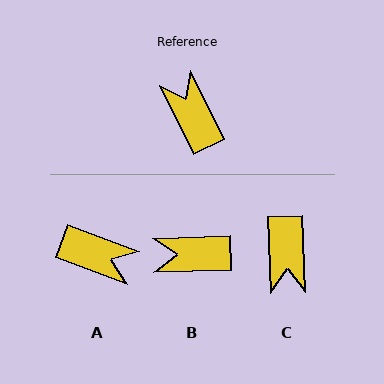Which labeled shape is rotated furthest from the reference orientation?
C, about 155 degrees away.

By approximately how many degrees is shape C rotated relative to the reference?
Approximately 155 degrees counter-clockwise.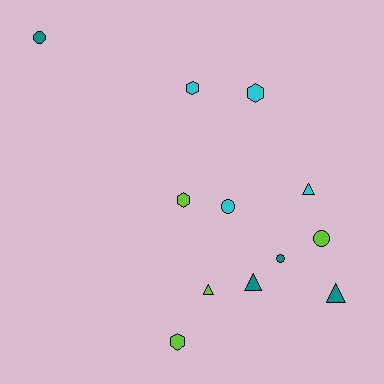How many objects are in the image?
There are 12 objects.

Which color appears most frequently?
Teal, with 4 objects.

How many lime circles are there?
There is 1 lime circle.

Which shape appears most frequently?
Circle, with 4 objects.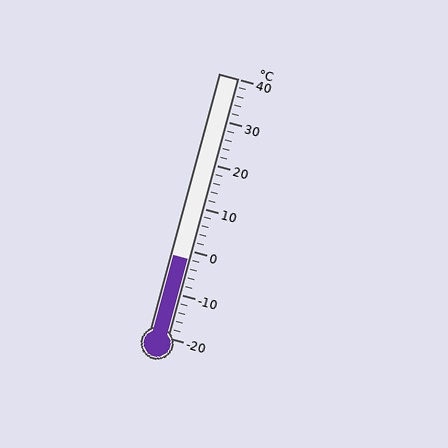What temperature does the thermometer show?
The thermometer shows approximately -2°C.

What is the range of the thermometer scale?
The thermometer scale ranges from -20°C to 40°C.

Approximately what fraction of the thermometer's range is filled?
The thermometer is filled to approximately 30% of its range.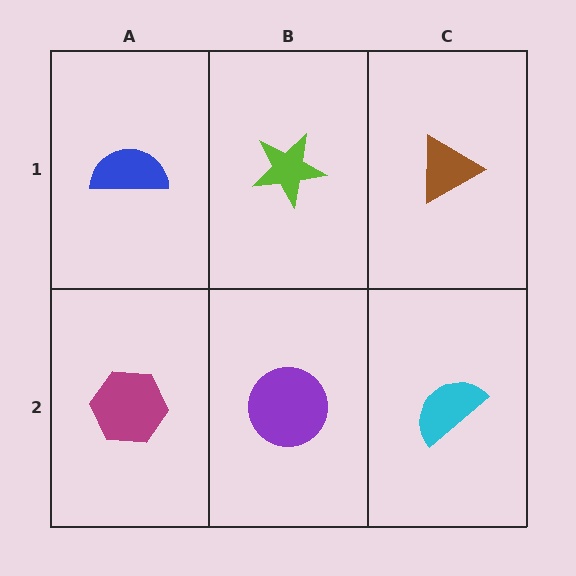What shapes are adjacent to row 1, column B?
A purple circle (row 2, column B), a blue semicircle (row 1, column A), a brown triangle (row 1, column C).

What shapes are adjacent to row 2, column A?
A blue semicircle (row 1, column A), a purple circle (row 2, column B).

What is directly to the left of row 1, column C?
A lime star.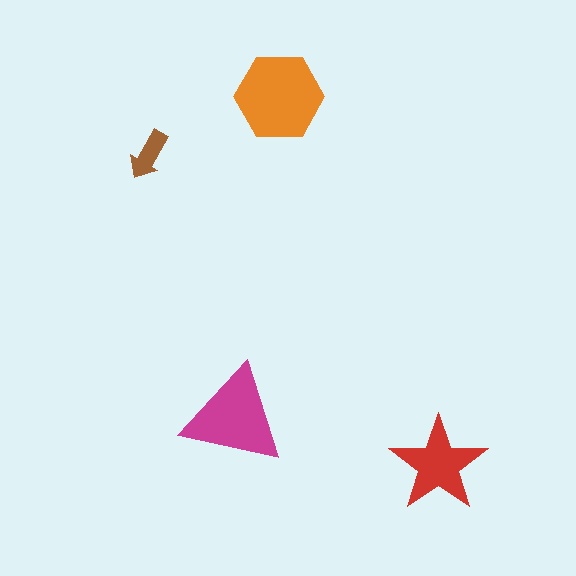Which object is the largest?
The orange hexagon.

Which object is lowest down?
The red star is bottommost.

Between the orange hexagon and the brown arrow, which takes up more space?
The orange hexagon.